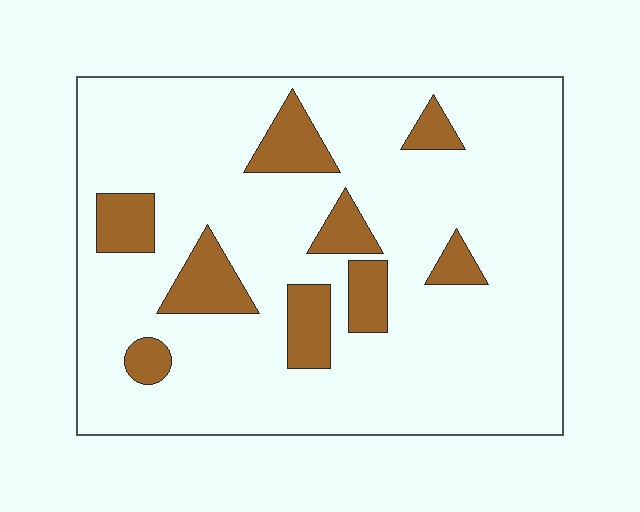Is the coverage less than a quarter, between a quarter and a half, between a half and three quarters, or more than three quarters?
Less than a quarter.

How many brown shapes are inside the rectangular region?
9.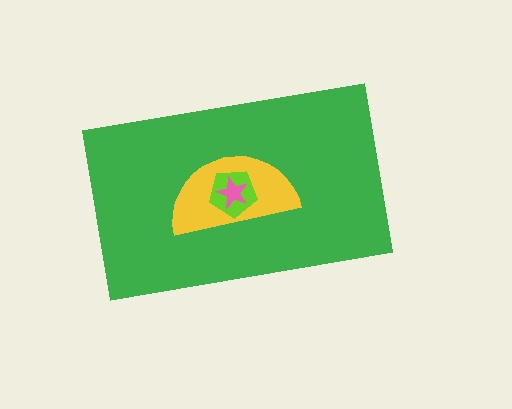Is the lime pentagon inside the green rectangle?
Yes.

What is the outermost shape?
The green rectangle.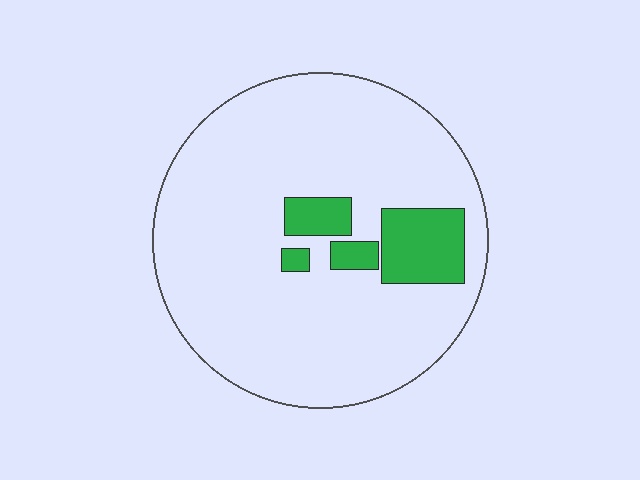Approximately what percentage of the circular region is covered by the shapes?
Approximately 15%.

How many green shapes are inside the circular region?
4.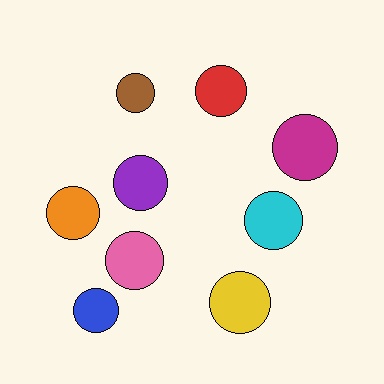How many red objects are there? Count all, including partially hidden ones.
There is 1 red object.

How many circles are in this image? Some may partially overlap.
There are 9 circles.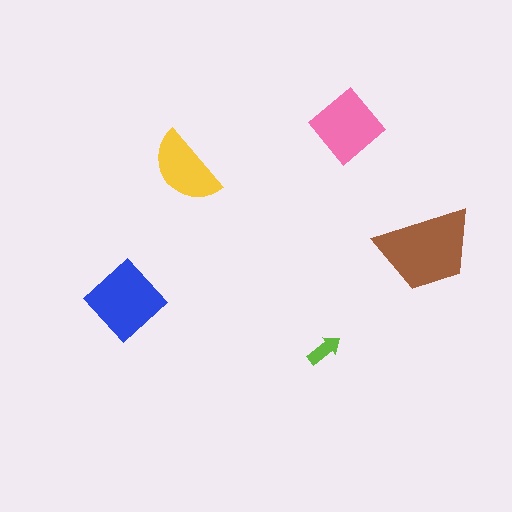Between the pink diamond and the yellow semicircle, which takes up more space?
The pink diamond.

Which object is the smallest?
The lime arrow.